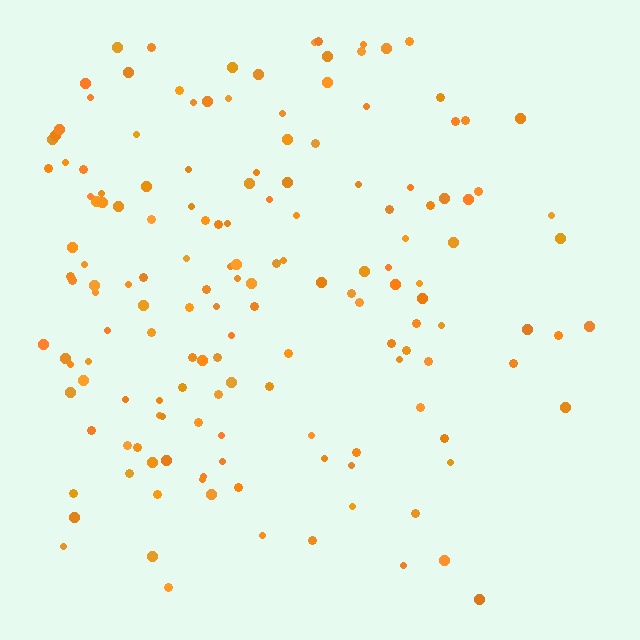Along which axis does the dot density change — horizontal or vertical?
Horizontal.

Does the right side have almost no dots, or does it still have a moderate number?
Still a moderate number, just noticeably fewer than the left.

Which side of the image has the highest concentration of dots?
The left.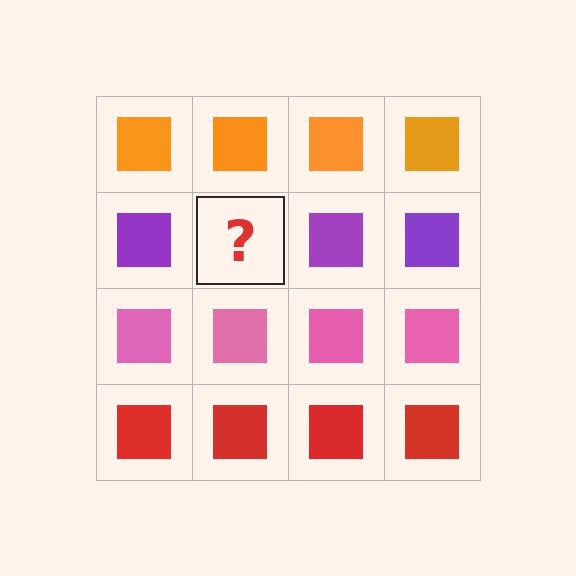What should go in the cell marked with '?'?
The missing cell should contain a purple square.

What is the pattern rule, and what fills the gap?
The rule is that each row has a consistent color. The gap should be filled with a purple square.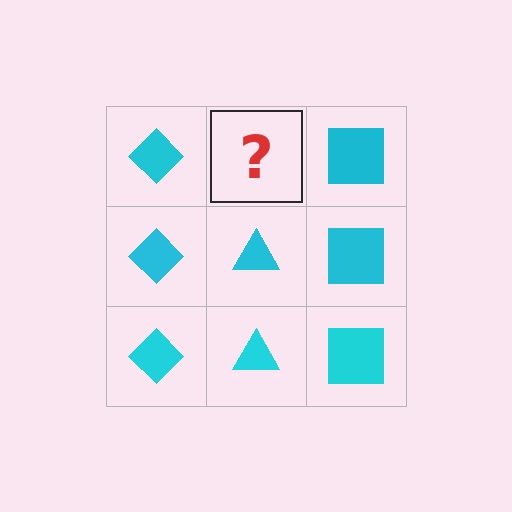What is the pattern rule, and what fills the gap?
The rule is that each column has a consistent shape. The gap should be filled with a cyan triangle.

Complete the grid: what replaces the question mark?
The question mark should be replaced with a cyan triangle.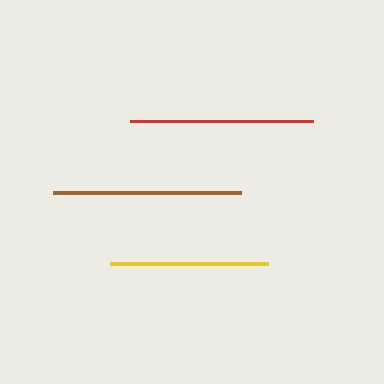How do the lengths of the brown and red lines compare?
The brown and red lines are approximately the same length.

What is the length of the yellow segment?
The yellow segment is approximately 158 pixels long.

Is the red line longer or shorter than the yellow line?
The red line is longer than the yellow line.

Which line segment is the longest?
The brown line is the longest at approximately 188 pixels.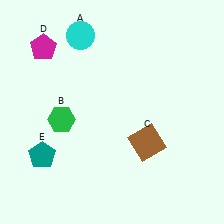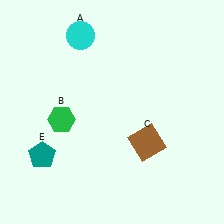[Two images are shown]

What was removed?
The magenta pentagon (D) was removed in Image 2.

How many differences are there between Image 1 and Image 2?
There is 1 difference between the two images.